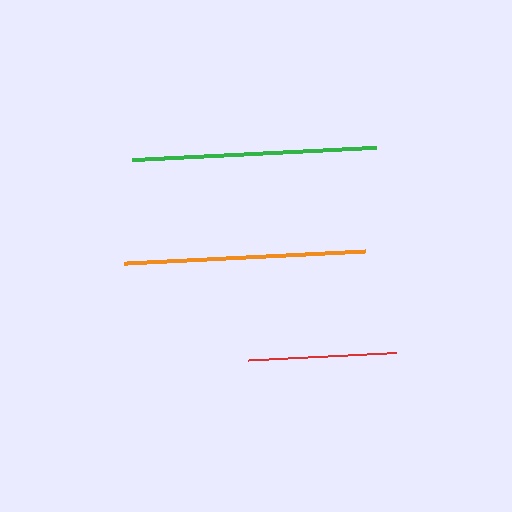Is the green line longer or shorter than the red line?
The green line is longer than the red line.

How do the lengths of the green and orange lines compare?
The green and orange lines are approximately the same length.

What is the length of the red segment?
The red segment is approximately 148 pixels long.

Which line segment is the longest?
The green line is the longest at approximately 244 pixels.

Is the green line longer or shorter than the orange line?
The green line is longer than the orange line.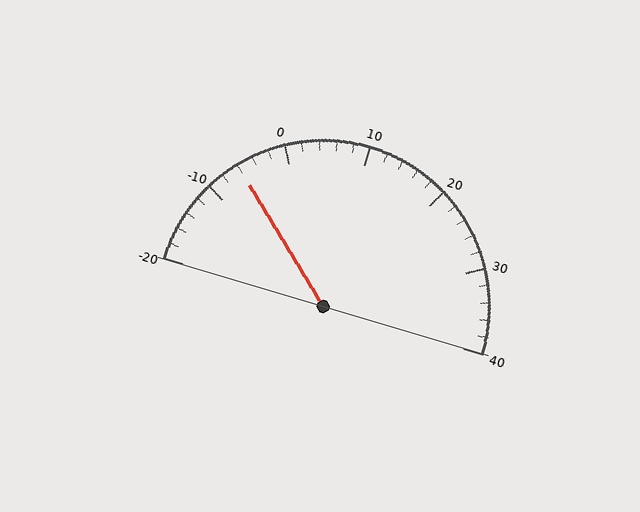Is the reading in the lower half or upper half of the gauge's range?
The reading is in the lower half of the range (-20 to 40).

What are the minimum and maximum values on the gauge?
The gauge ranges from -20 to 40.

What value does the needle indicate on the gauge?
The needle indicates approximately -6.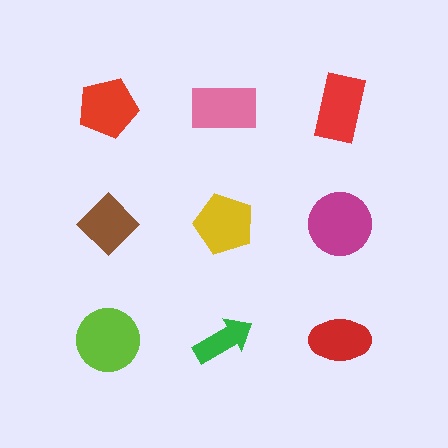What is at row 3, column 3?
A red ellipse.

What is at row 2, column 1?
A brown diamond.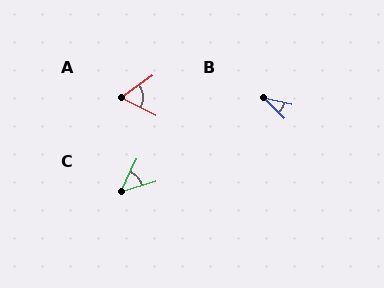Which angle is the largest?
A, at approximately 62 degrees.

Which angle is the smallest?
B, at approximately 31 degrees.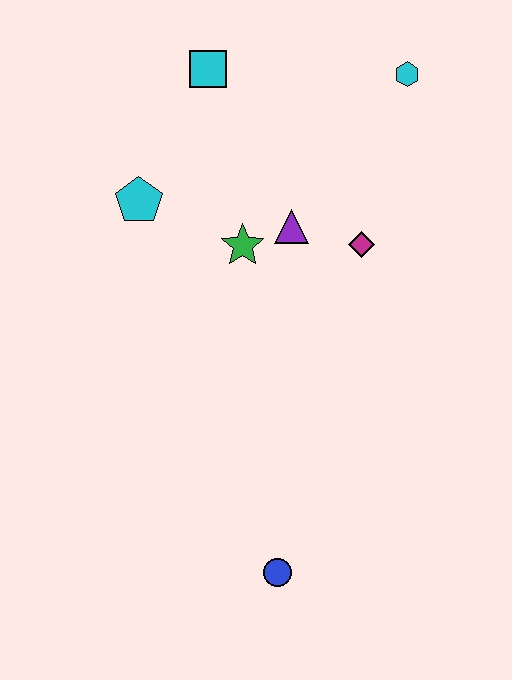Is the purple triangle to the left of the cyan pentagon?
No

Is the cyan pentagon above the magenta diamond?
Yes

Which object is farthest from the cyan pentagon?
The blue circle is farthest from the cyan pentagon.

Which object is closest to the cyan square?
The cyan pentagon is closest to the cyan square.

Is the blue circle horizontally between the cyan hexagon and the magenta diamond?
No